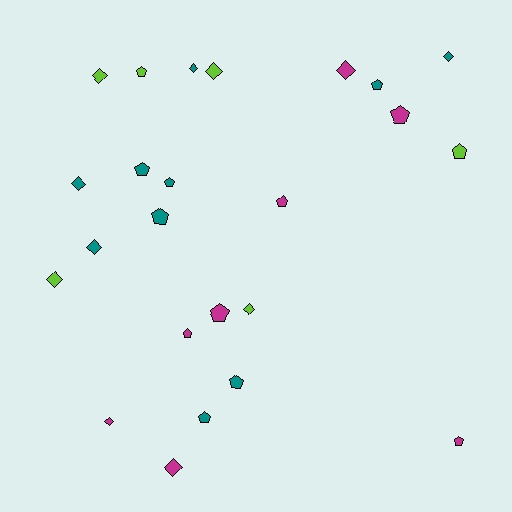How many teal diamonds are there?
There are 4 teal diamonds.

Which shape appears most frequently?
Pentagon, with 13 objects.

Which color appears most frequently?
Teal, with 10 objects.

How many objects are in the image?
There are 24 objects.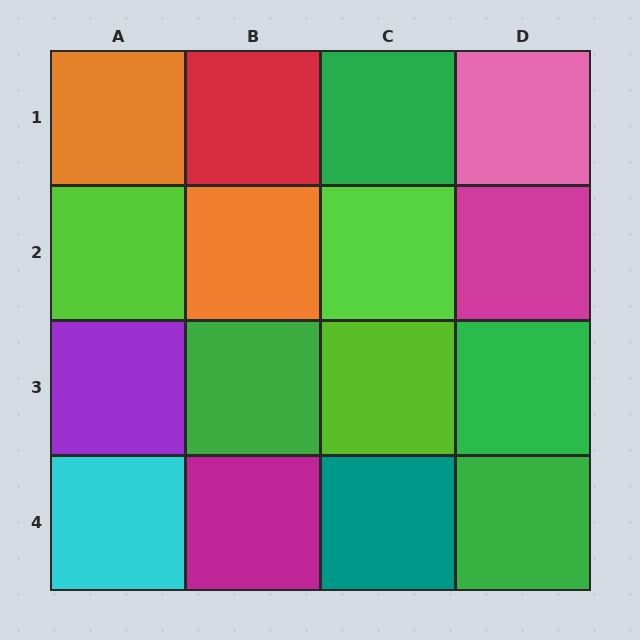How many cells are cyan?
1 cell is cyan.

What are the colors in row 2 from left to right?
Lime, orange, lime, magenta.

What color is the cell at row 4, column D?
Green.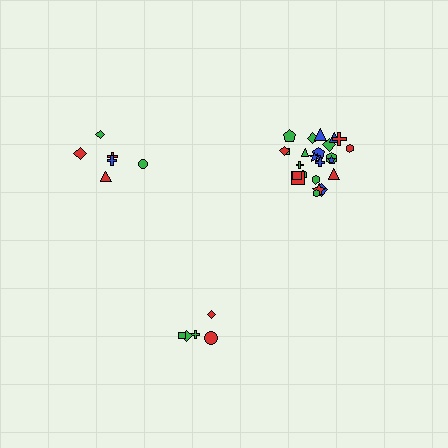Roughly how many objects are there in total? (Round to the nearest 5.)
Roughly 35 objects in total.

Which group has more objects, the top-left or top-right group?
The top-right group.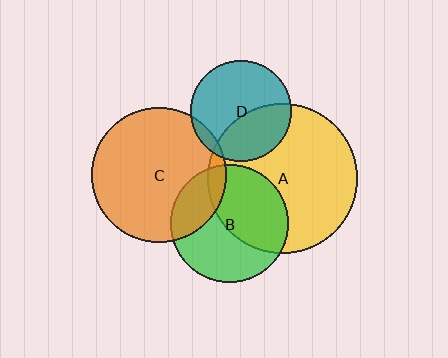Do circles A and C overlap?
Yes.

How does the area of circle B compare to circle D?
Approximately 1.4 times.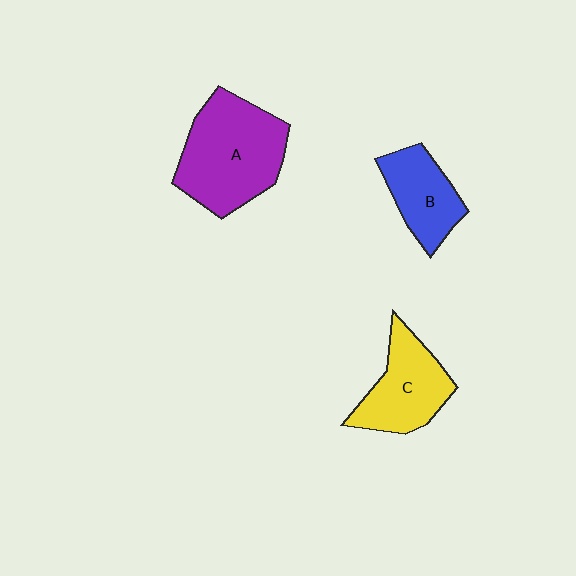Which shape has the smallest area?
Shape B (blue).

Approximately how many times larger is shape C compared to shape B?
Approximately 1.2 times.